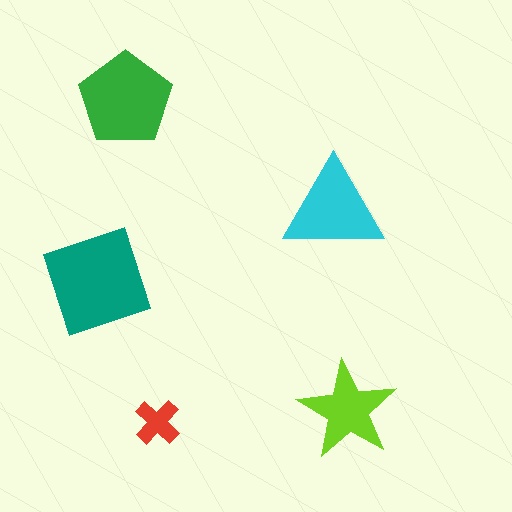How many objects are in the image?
There are 5 objects in the image.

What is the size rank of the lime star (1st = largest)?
4th.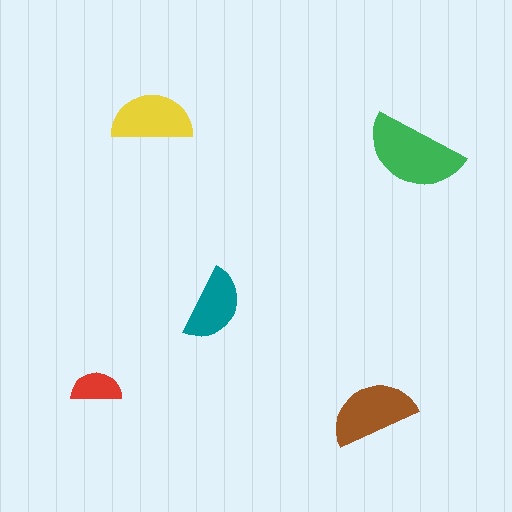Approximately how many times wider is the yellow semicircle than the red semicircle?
About 1.5 times wider.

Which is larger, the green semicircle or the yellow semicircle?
The green one.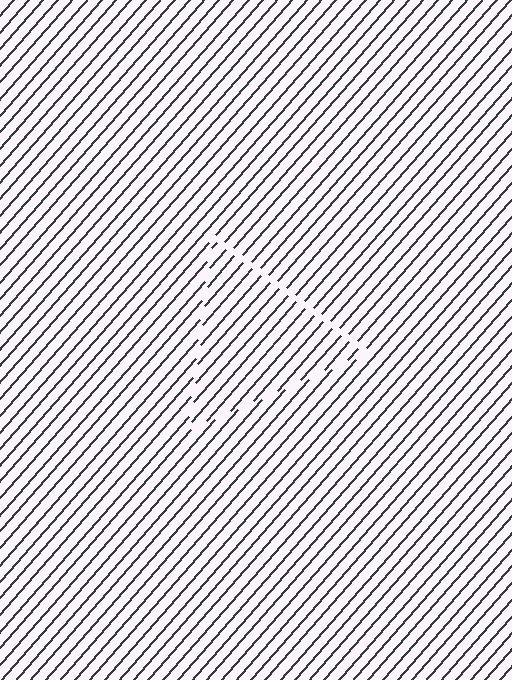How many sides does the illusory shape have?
3 sides — the line-ends trace a triangle.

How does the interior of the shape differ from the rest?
The interior of the shape contains the same grating, shifted by half a period — the contour is defined by the phase discontinuity where line-ends from the inner and outer gratings abut.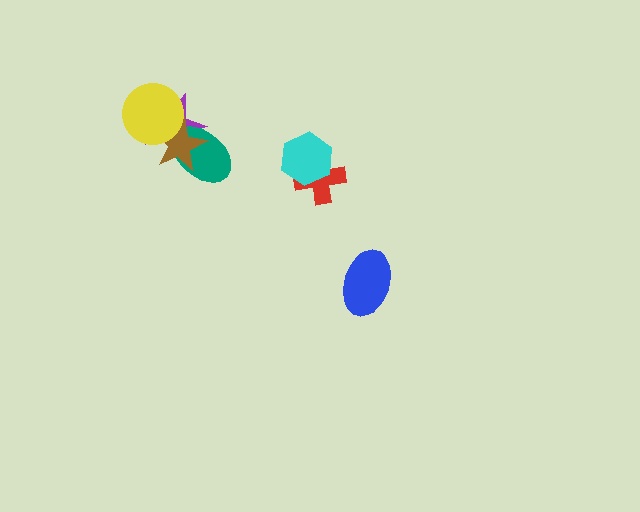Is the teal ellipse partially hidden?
Yes, it is partially covered by another shape.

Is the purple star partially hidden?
Yes, it is partially covered by another shape.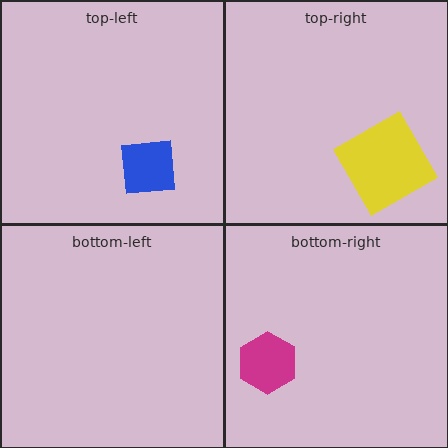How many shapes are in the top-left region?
1.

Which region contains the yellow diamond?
The top-right region.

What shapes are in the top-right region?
The yellow diamond.